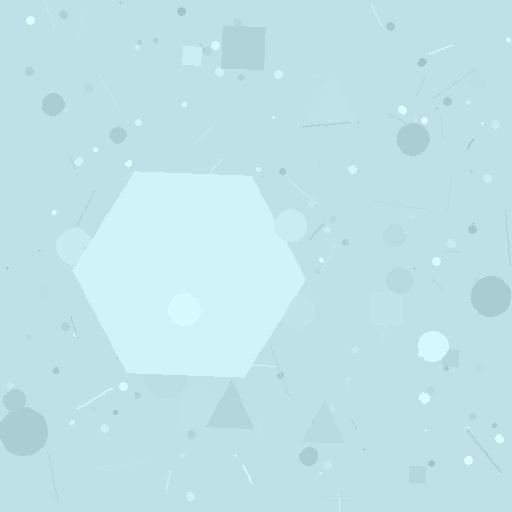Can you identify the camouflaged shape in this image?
The camouflaged shape is a hexagon.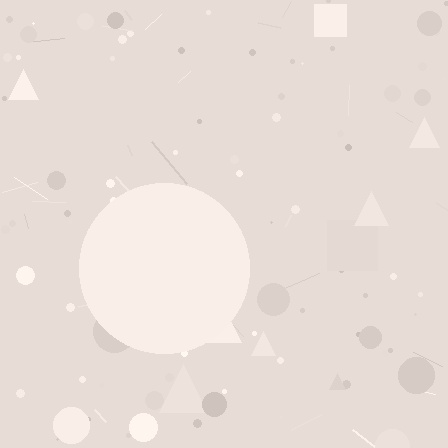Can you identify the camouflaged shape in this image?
The camouflaged shape is a circle.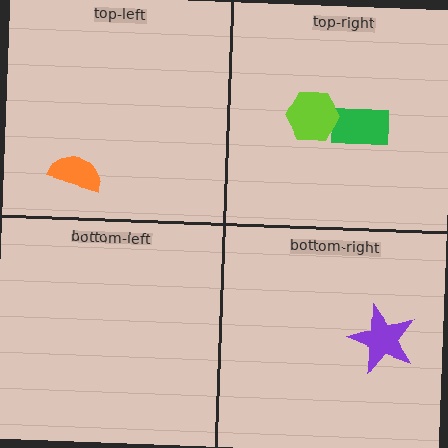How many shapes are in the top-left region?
1.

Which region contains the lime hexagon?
The top-right region.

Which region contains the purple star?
The bottom-right region.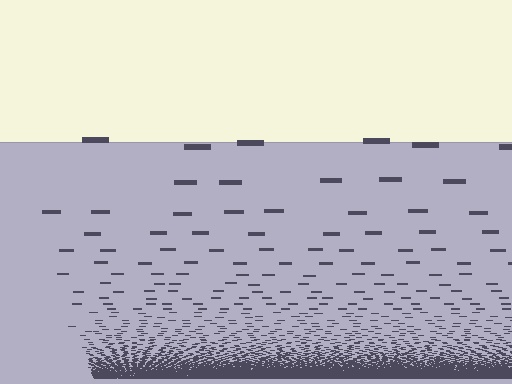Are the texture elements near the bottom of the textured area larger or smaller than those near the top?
Smaller. The gradient is inverted — elements near the bottom are smaller and denser.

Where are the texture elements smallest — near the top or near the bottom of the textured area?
Near the bottom.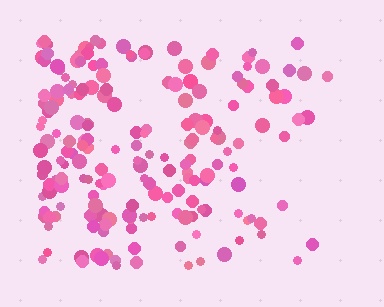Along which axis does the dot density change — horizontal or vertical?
Horizontal.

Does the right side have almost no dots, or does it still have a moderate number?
Still a moderate number, just noticeably fewer than the left.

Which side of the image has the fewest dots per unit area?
The right.